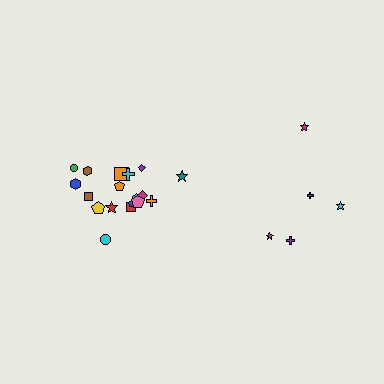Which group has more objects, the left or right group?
The left group.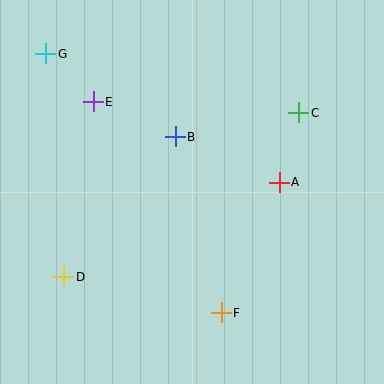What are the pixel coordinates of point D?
Point D is at (64, 277).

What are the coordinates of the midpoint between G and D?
The midpoint between G and D is at (55, 165).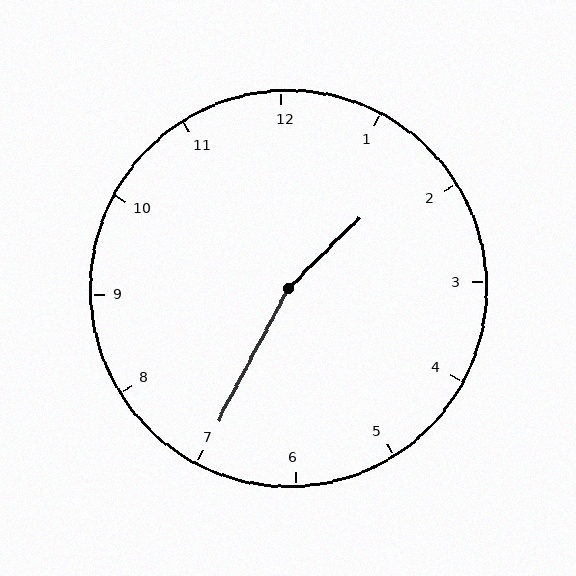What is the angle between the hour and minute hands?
Approximately 162 degrees.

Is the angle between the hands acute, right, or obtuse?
It is obtuse.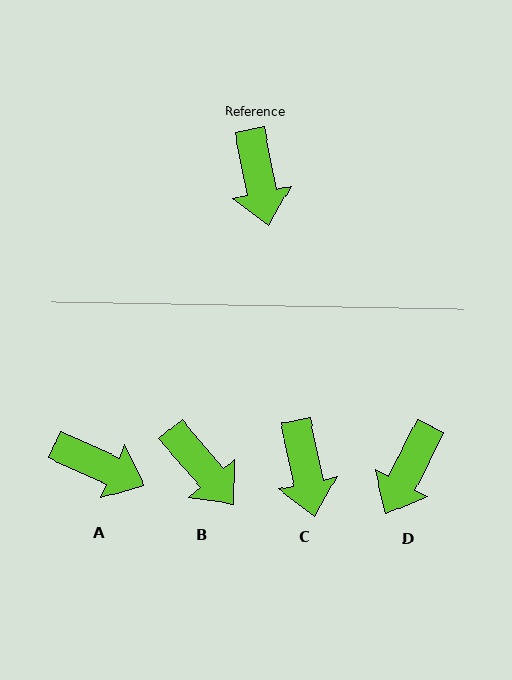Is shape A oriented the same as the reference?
No, it is off by about 54 degrees.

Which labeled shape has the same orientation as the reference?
C.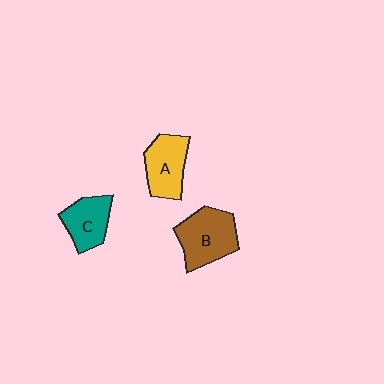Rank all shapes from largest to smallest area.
From largest to smallest: B (brown), A (yellow), C (teal).